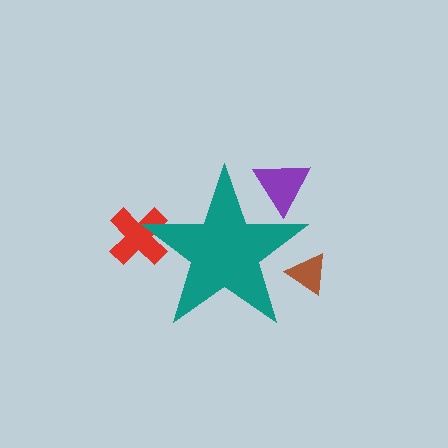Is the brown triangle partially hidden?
Yes, the brown triangle is partially hidden behind the teal star.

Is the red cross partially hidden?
Yes, the red cross is partially hidden behind the teal star.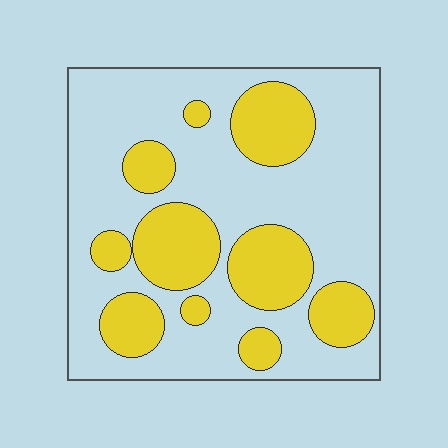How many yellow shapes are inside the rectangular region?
10.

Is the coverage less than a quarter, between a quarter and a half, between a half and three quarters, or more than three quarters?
Between a quarter and a half.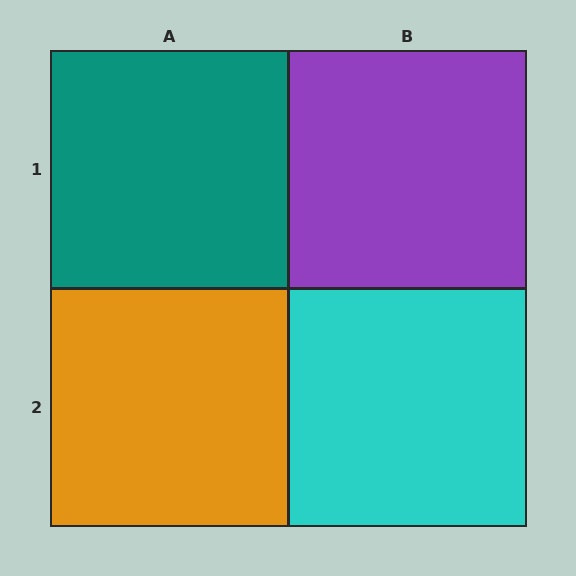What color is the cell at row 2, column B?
Cyan.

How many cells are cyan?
1 cell is cyan.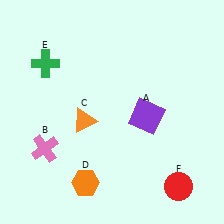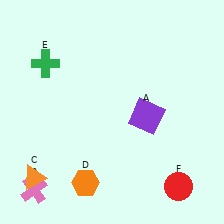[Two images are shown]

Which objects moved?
The objects that moved are: the pink cross (B), the orange triangle (C).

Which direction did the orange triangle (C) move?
The orange triangle (C) moved down.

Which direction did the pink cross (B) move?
The pink cross (B) moved down.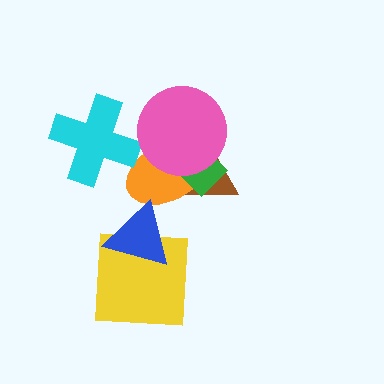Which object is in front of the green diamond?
The pink circle is in front of the green diamond.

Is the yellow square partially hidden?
Yes, it is partially covered by another shape.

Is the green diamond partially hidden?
Yes, it is partially covered by another shape.